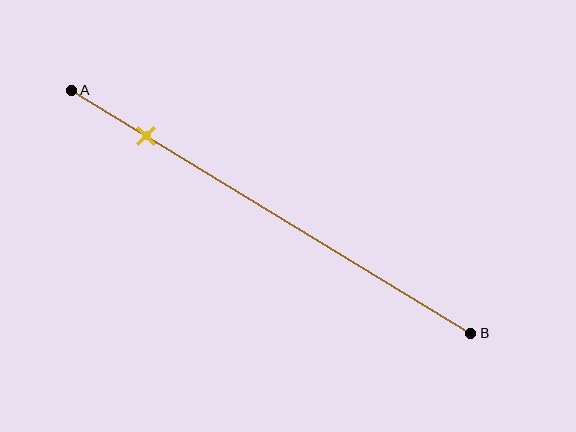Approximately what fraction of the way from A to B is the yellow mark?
The yellow mark is approximately 20% of the way from A to B.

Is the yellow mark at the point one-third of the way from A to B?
No, the mark is at about 20% from A, not at the 33% one-third point.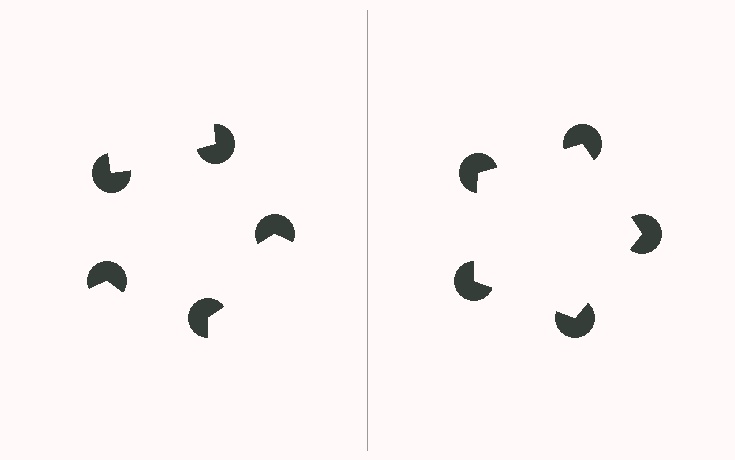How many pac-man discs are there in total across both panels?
10 — 5 on each side.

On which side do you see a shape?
An illusory pentagon appears on the right side. On the left side the wedge cuts are rotated, so no coherent shape forms.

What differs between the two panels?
The pac-man discs are positioned identically on both sides; only the wedge orientations differ. On the right they align to a pentagon; on the left they are misaligned.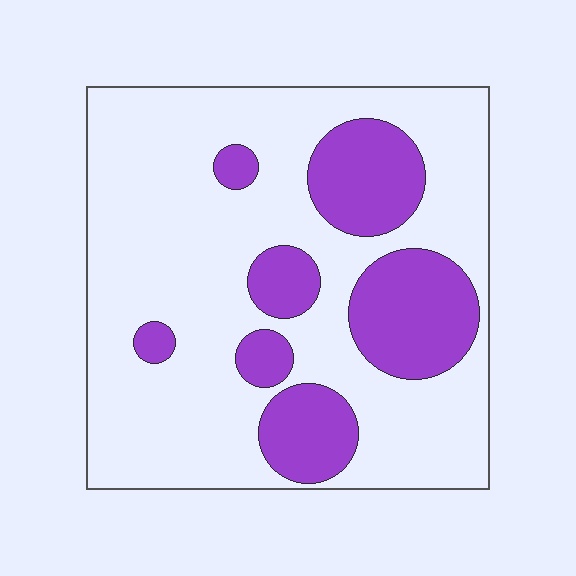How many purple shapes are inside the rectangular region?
7.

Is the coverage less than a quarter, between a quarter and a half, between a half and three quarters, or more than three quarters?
Between a quarter and a half.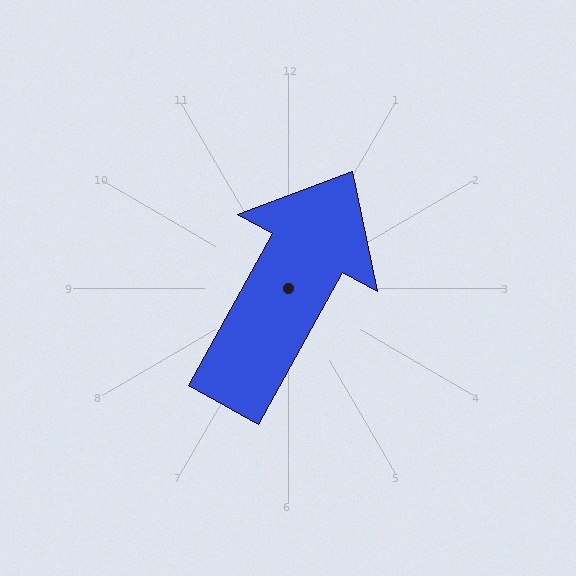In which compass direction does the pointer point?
Northeast.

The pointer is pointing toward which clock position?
Roughly 1 o'clock.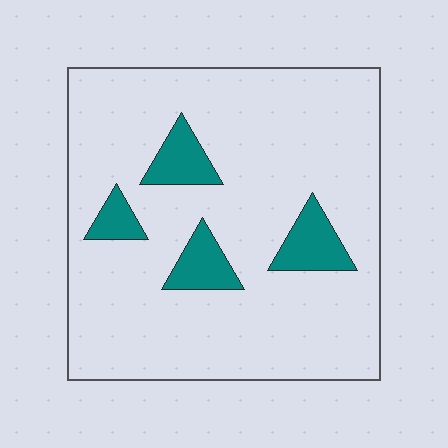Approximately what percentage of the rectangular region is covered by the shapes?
Approximately 10%.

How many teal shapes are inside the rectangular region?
4.